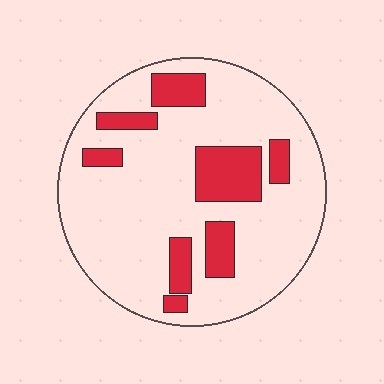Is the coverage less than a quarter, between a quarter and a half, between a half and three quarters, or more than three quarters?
Less than a quarter.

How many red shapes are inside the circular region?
8.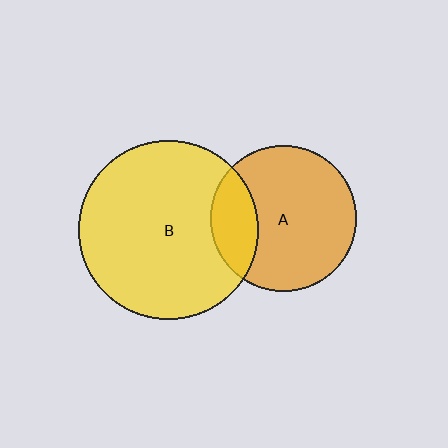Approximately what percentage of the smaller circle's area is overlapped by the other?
Approximately 20%.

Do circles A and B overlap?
Yes.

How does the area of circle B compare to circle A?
Approximately 1.5 times.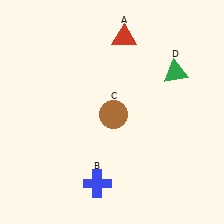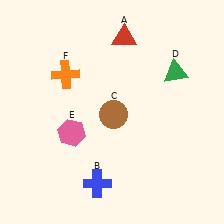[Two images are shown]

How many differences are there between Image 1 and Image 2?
There are 2 differences between the two images.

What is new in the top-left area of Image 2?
An orange cross (F) was added in the top-left area of Image 2.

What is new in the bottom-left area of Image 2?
A pink hexagon (E) was added in the bottom-left area of Image 2.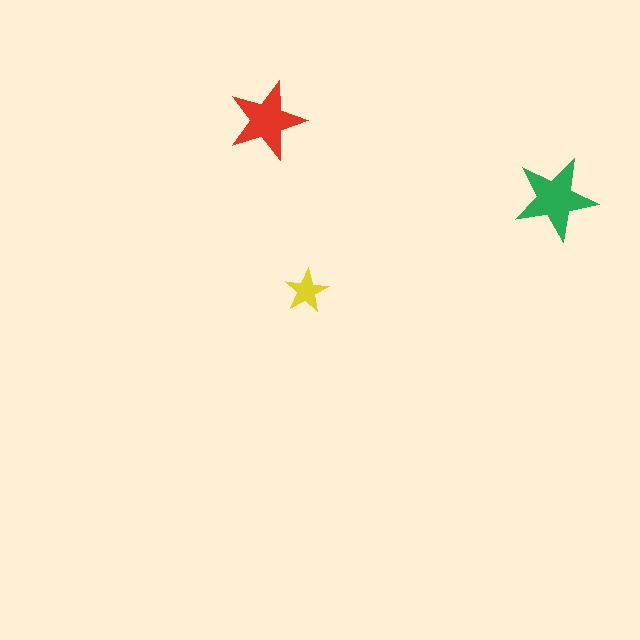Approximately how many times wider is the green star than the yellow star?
About 2 times wider.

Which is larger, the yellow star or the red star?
The red one.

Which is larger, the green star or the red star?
The green one.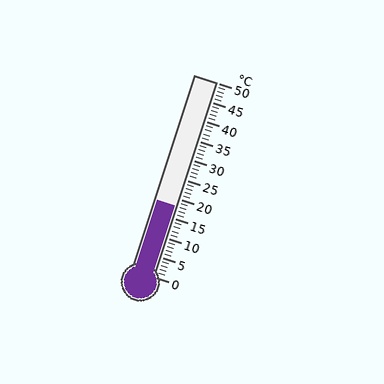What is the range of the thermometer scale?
The thermometer scale ranges from 0°C to 50°C.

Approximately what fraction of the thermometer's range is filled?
The thermometer is filled to approximately 35% of its range.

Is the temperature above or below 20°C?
The temperature is below 20°C.